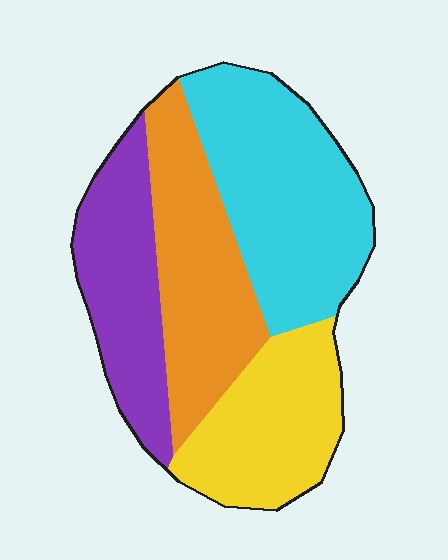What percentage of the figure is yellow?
Yellow covers around 20% of the figure.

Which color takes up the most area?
Cyan, at roughly 30%.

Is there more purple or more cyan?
Cyan.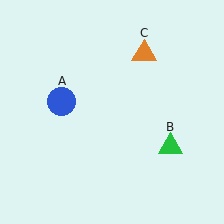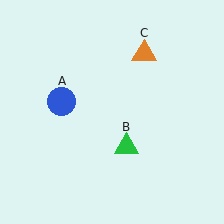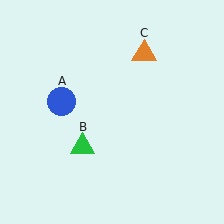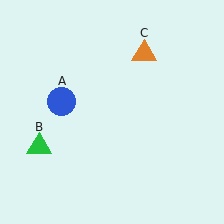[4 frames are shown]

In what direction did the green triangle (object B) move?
The green triangle (object B) moved left.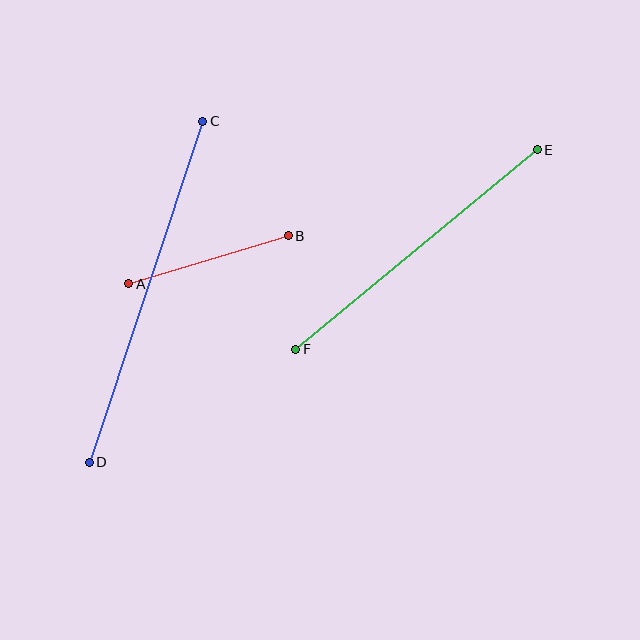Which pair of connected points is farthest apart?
Points C and D are farthest apart.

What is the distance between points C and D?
The distance is approximately 359 pixels.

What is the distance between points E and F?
The distance is approximately 313 pixels.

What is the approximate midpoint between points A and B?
The midpoint is at approximately (209, 260) pixels.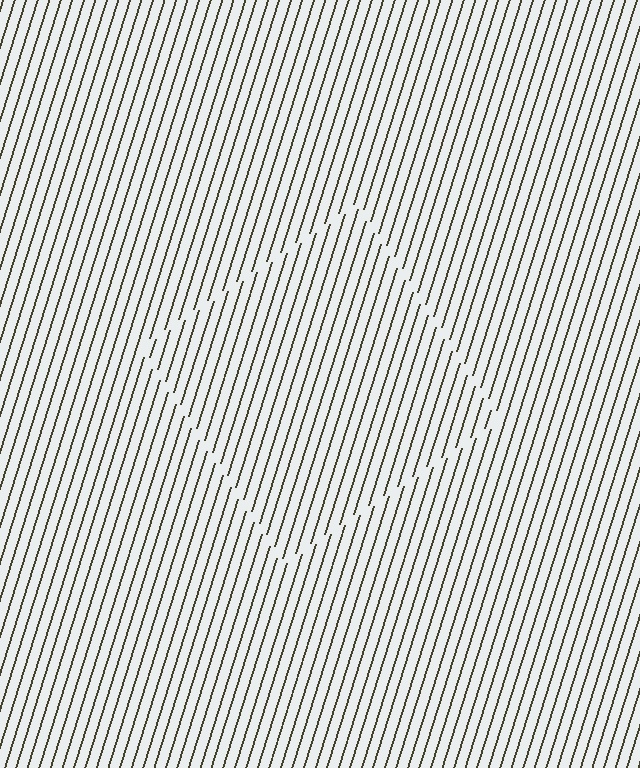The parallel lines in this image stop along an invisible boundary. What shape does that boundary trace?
An illusory square. The interior of the shape contains the same grating, shifted by half a period — the contour is defined by the phase discontinuity where line-ends from the inner and outer gratings abut.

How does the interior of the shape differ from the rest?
The interior of the shape contains the same grating, shifted by half a period — the contour is defined by the phase discontinuity where line-ends from the inner and outer gratings abut.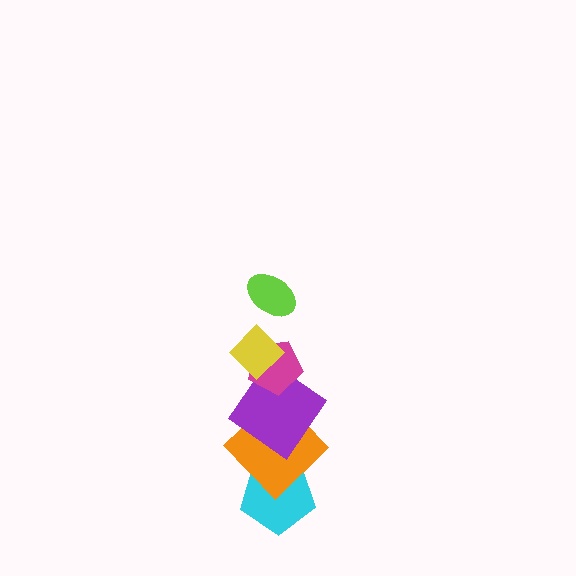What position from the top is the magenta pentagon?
The magenta pentagon is 3rd from the top.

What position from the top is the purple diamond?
The purple diamond is 4th from the top.